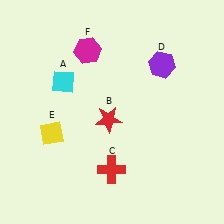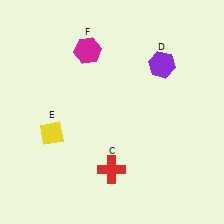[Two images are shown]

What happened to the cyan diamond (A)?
The cyan diamond (A) was removed in Image 2. It was in the top-left area of Image 1.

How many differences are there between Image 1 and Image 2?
There are 2 differences between the two images.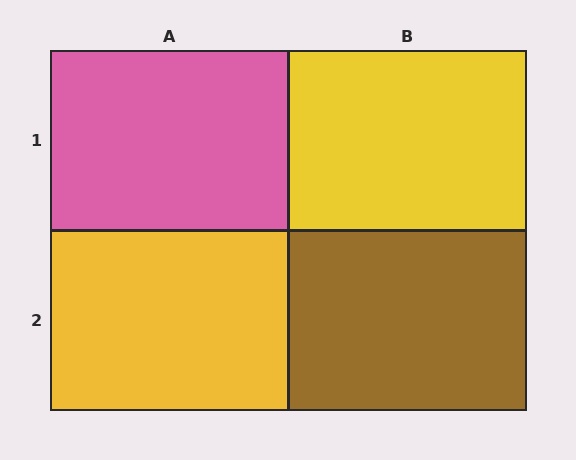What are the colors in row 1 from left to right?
Pink, yellow.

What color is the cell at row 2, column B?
Brown.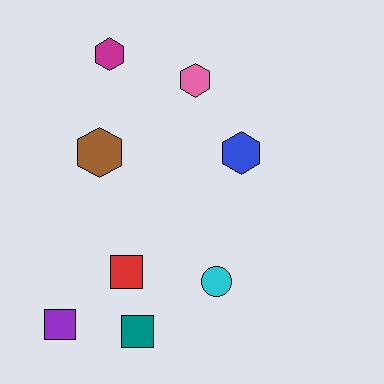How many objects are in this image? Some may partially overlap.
There are 8 objects.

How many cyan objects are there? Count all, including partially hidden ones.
There is 1 cyan object.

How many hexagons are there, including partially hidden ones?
There are 4 hexagons.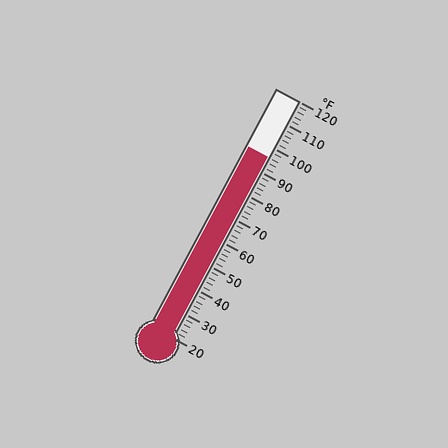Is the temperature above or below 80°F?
The temperature is above 80°F.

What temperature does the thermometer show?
The thermometer shows approximately 96°F.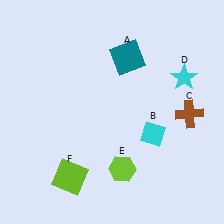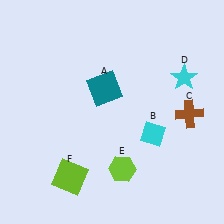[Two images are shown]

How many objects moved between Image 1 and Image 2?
1 object moved between the two images.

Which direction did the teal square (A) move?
The teal square (A) moved down.